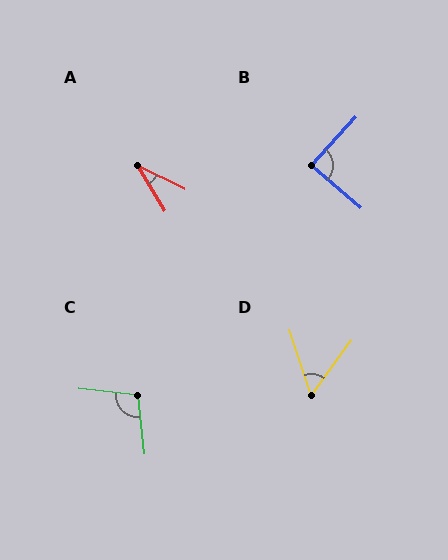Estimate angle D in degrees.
Approximately 55 degrees.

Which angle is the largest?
C, at approximately 103 degrees.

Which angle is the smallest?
A, at approximately 33 degrees.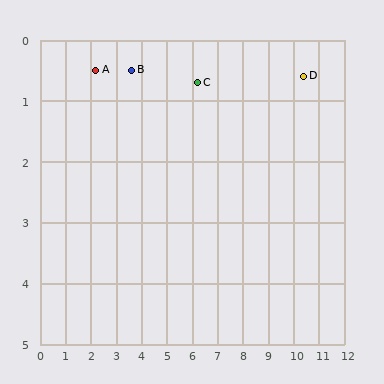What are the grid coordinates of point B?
Point B is at approximately (3.6, 0.5).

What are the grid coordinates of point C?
Point C is at approximately (6.2, 0.7).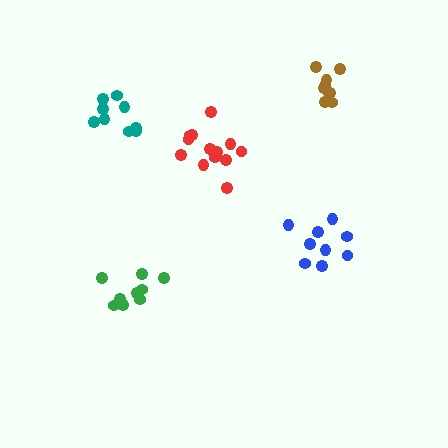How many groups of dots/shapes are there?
There are 5 groups.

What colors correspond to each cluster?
The clusters are colored: blue, green, brown, red, teal.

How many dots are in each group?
Group 1: 9 dots, Group 2: 9 dots, Group 3: 9 dots, Group 4: 13 dots, Group 5: 9 dots (49 total).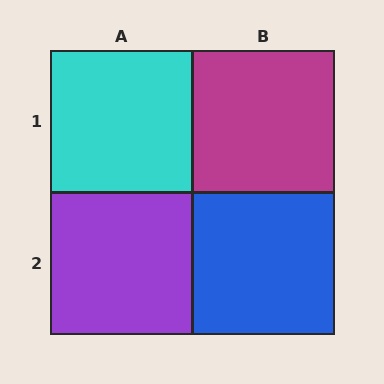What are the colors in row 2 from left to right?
Purple, blue.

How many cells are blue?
1 cell is blue.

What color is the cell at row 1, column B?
Magenta.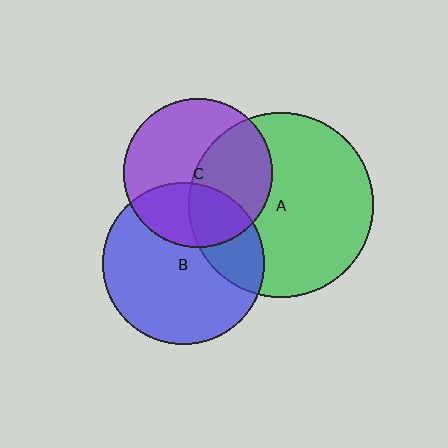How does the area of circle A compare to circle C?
Approximately 1.5 times.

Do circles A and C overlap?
Yes.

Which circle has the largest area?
Circle A (green).